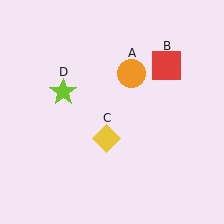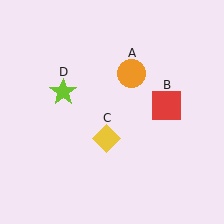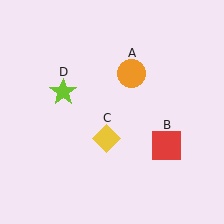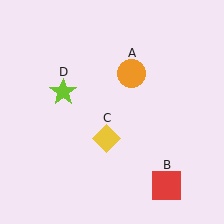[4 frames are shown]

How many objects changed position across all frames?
1 object changed position: red square (object B).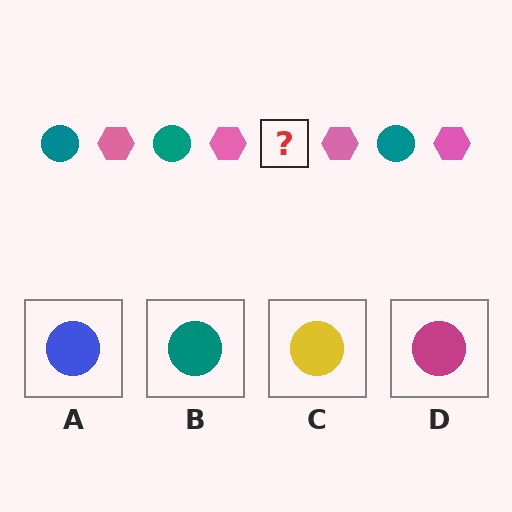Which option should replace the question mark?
Option B.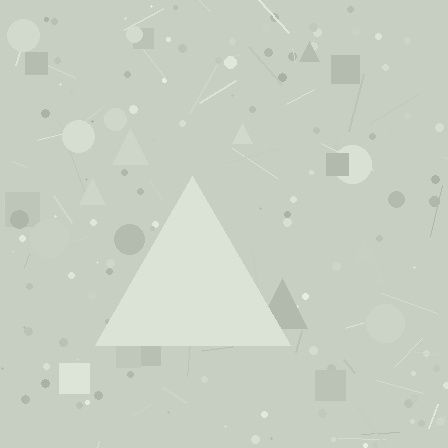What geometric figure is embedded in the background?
A triangle is embedded in the background.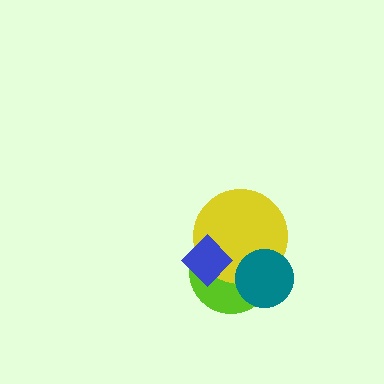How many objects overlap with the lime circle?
3 objects overlap with the lime circle.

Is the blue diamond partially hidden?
No, no other shape covers it.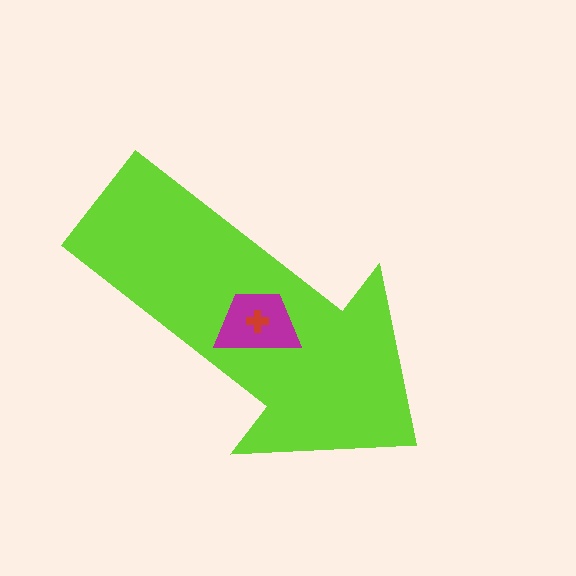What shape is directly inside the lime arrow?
The magenta trapezoid.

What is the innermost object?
The red cross.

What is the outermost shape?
The lime arrow.